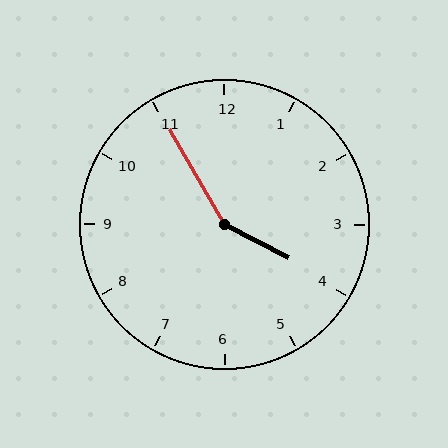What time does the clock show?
3:55.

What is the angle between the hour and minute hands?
Approximately 148 degrees.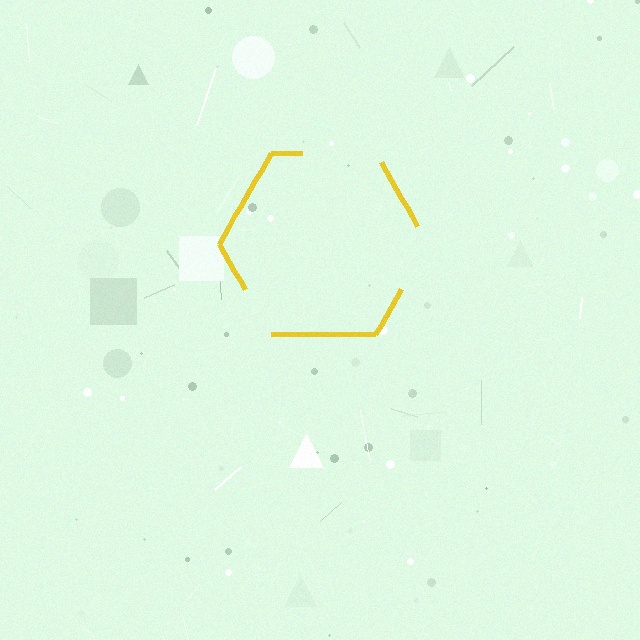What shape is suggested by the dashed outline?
The dashed outline suggests a hexagon.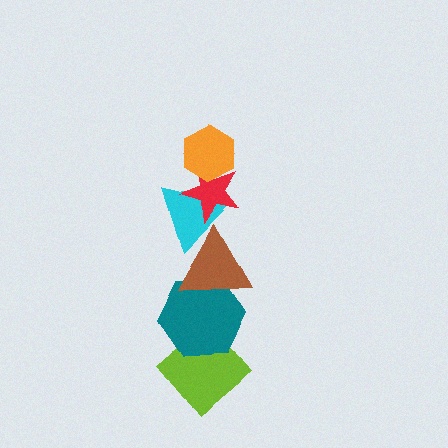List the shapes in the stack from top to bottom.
From top to bottom: the orange hexagon, the red star, the cyan triangle, the brown triangle, the teal hexagon, the lime diamond.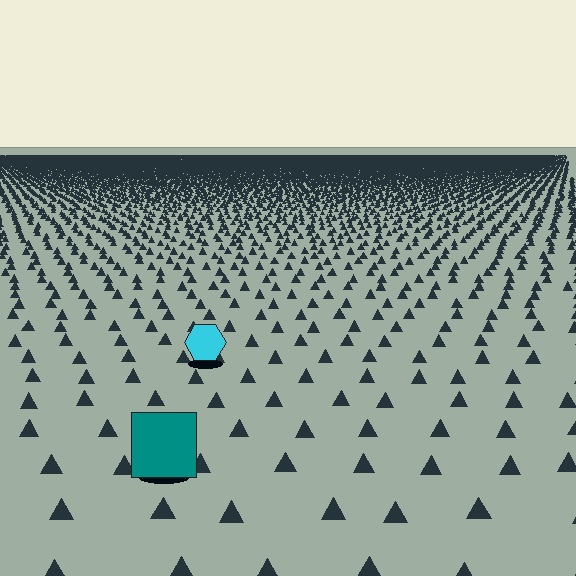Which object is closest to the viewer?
The teal square is closest. The texture marks near it are larger and more spread out.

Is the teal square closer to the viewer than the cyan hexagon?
Yes. The teal square is closer — you can tell from the texture gradient: the ground texture is coarser near it.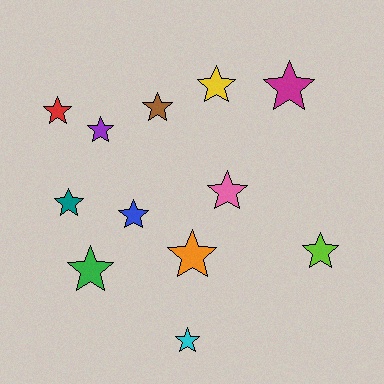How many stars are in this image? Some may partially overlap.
There are 12 stars.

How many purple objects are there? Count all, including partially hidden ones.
There is 1 purple object.